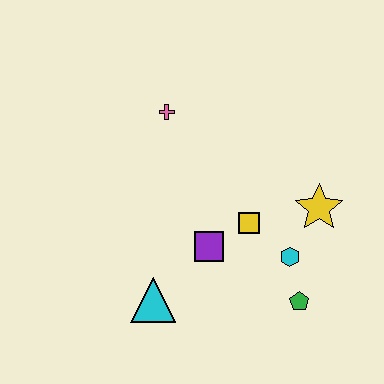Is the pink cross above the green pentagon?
Yes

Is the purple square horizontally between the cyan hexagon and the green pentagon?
No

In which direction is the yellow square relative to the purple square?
The yellow square is to the right of the purple square.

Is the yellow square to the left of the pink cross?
No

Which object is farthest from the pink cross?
The green pentagon is farthest from the pink cross.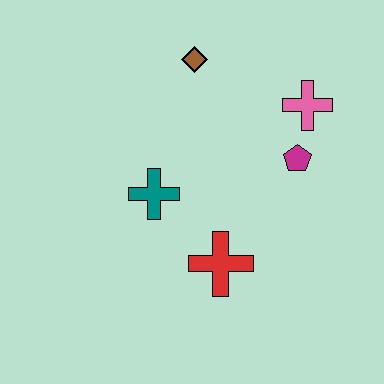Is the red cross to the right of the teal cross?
Yes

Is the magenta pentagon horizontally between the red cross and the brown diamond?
No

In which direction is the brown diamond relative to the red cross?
The brown diamond is above the red cross.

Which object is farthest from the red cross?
The brown diamond is farthest from the red cross.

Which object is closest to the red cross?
The teal cross is closest to the red cross.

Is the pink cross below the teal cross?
No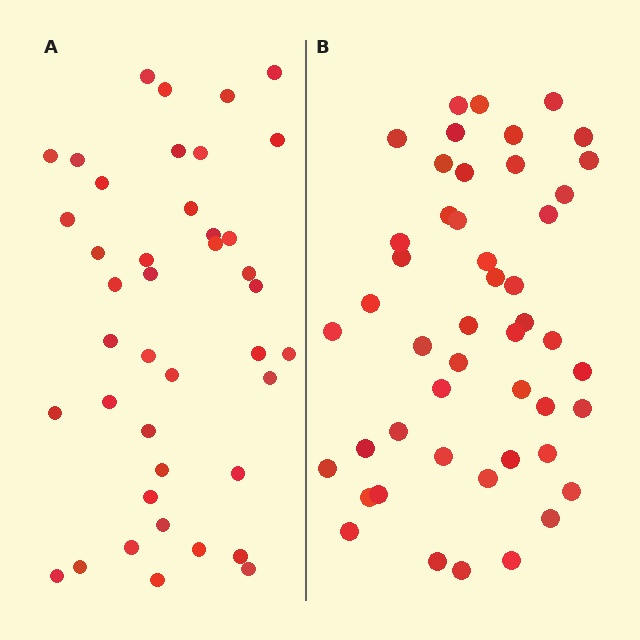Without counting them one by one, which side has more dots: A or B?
Region B (the right region) has more dots.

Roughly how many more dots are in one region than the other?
Region B has roughly 8 or so more dots than region A.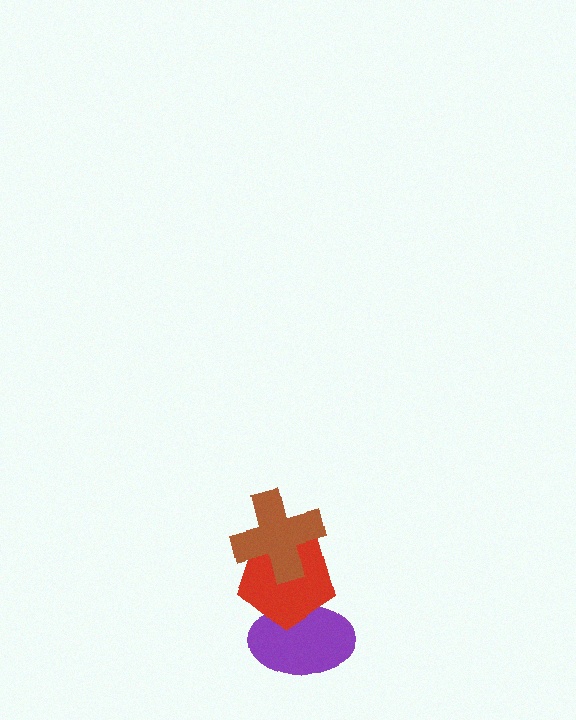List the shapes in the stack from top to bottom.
From top to bottom: the brown cross, the red pentagon, the purple ellipse.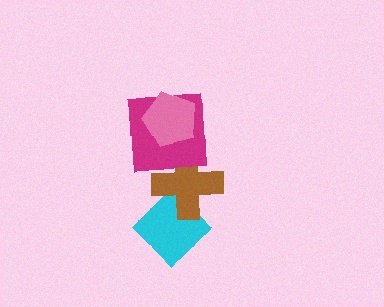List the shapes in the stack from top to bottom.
From top to bottom: the pink pentagon, the magenta square, the brown cross, the cyan diamond.